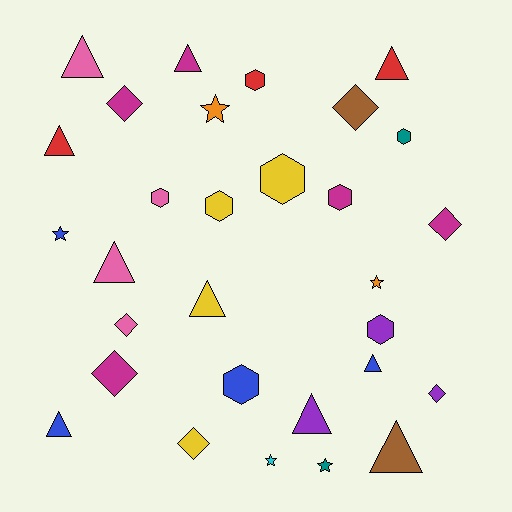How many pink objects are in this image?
There are 4 pink objects.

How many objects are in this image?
There are 30 objects.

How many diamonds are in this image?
There are 7 diamonds.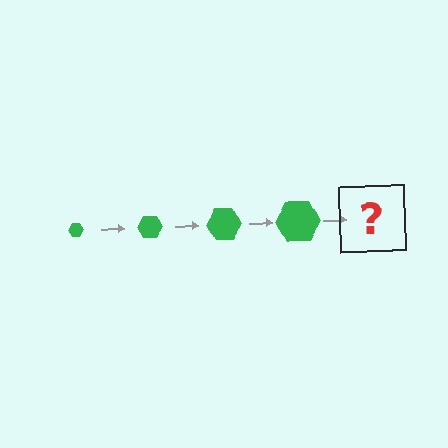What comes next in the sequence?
The next element should be a green hexagon, larger than the previous one.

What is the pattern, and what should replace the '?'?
The pattern is that the hexagon gets progressively larger each step. The '?' should be a green hexagon, larger than the previous one.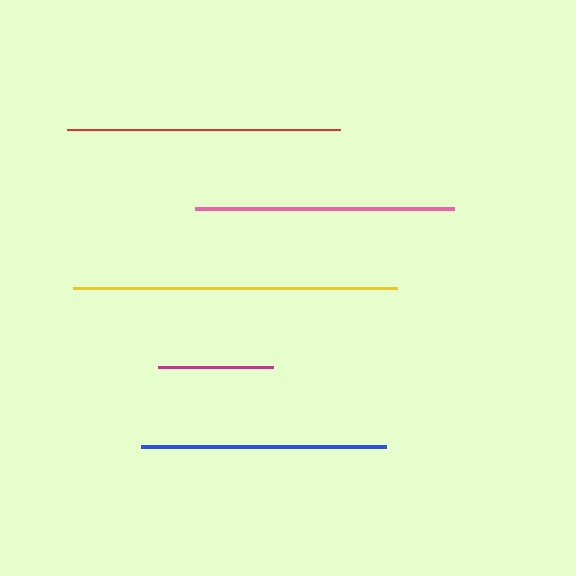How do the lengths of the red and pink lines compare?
The red and pink lines are approximately the same length.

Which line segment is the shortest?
The magenta line is the shortest at approximately 115 pixels.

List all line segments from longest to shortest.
From longest to shortest: yellow, red, pink, blue, magenta.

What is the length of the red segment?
The red segment is approximately 273 pixels long.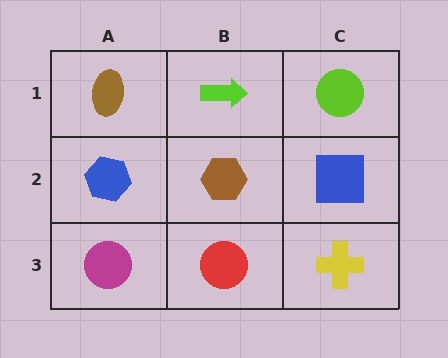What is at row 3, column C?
A yellow cross.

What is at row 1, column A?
A brown ellipse.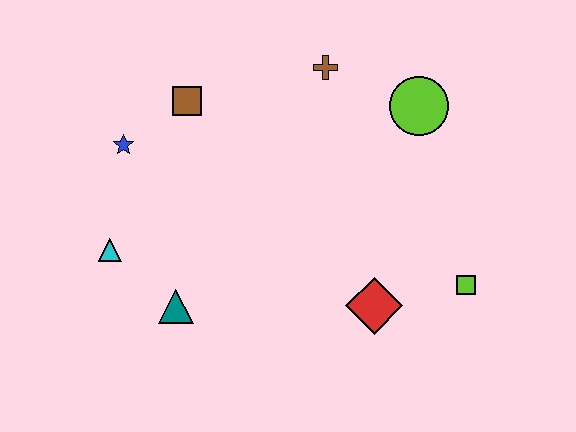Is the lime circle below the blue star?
No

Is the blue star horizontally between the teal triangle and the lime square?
No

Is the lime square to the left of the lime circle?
No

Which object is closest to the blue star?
The brown square is closest to the blue star.